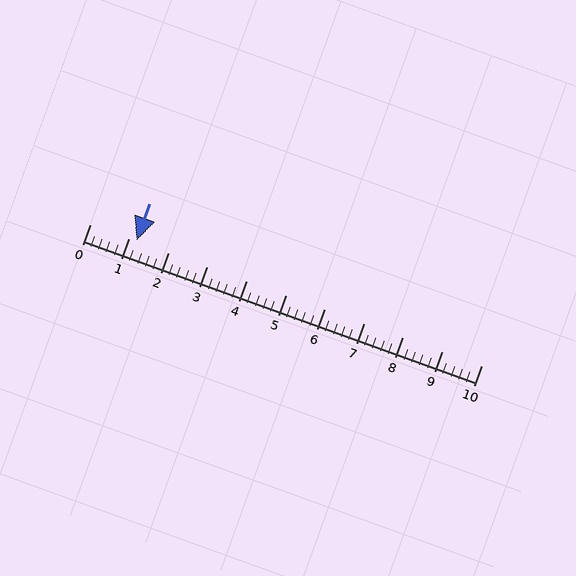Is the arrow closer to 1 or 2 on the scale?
The arrow is closer to 1.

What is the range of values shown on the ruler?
The ruler shows values from 0 to 10.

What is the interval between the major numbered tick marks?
The major tick marks are spaced 1 units apart.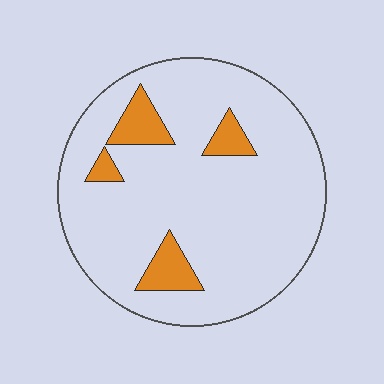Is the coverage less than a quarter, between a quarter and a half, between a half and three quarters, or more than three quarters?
Less than a quarter.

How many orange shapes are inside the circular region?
4.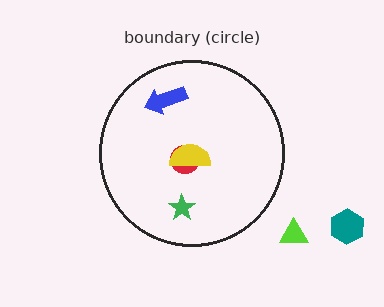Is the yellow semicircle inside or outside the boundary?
Inside.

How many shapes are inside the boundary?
4 inside, 2 outside.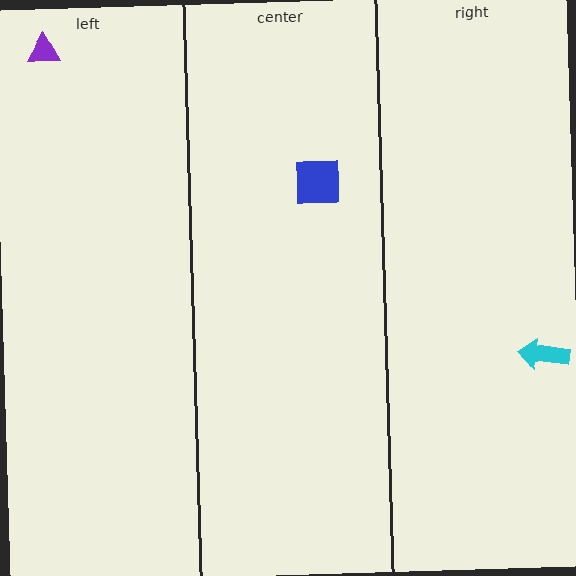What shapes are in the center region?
The blue square.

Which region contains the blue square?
The center region.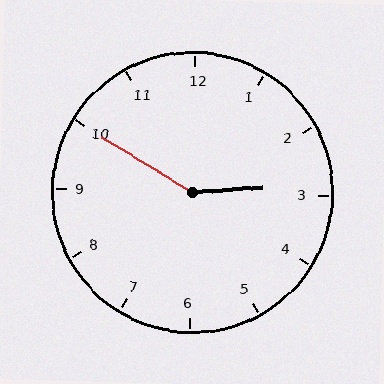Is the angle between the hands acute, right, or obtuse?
It is obtuse.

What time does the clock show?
2:50.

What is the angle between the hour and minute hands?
Approximately 145 degrees.